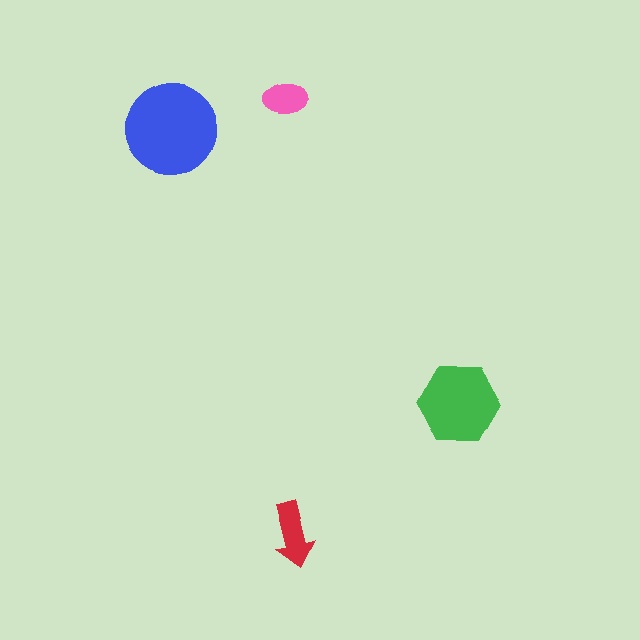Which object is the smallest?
The pink ellipse.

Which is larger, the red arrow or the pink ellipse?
The red arrow.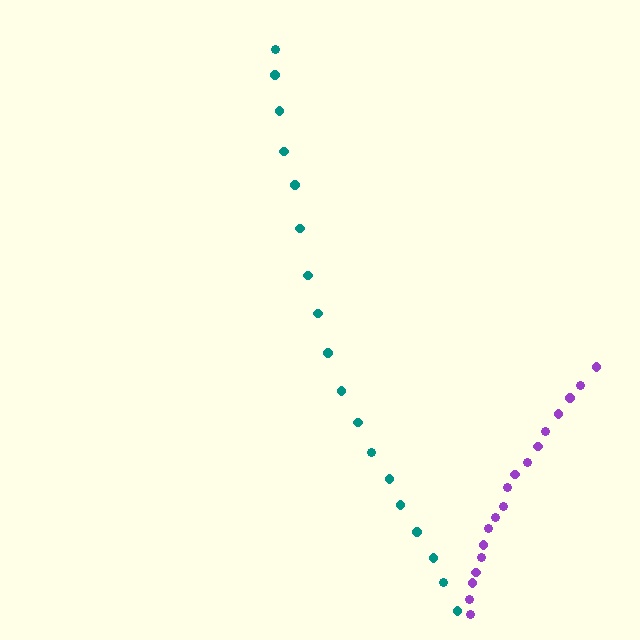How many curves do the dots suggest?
There are 2 distinct paths.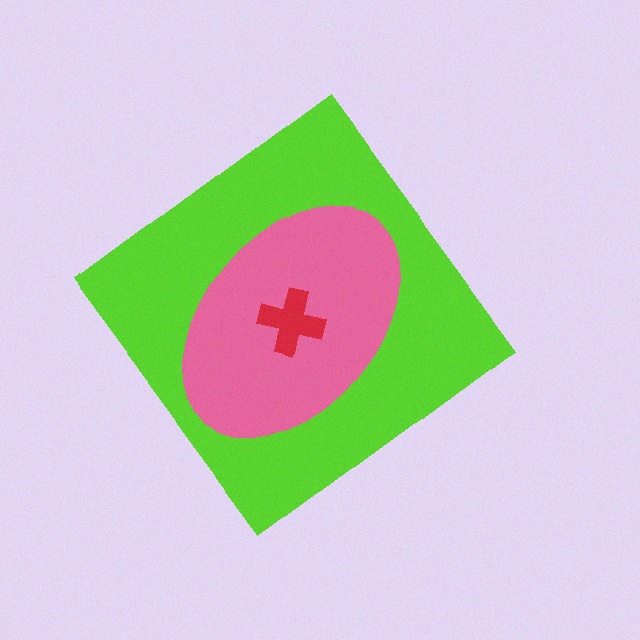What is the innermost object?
The red cross.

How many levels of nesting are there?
3.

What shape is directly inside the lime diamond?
The pink ellipse.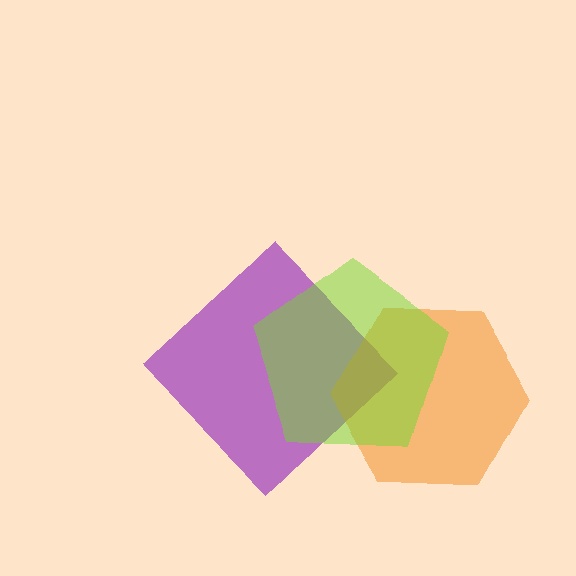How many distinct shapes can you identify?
There are 3 distinct shapes: a purple diamond, an orange hexagon, a lime pentagon.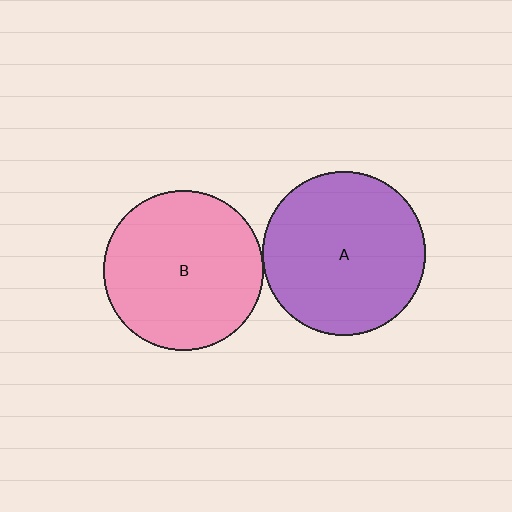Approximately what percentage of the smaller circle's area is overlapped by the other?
Approximately 5%.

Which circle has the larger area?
Circle A (purple).